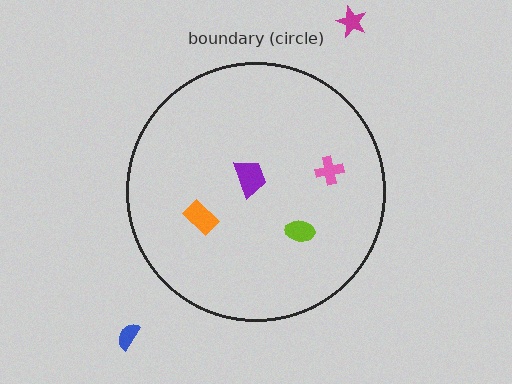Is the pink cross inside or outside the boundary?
Inside.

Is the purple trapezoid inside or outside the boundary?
Inside.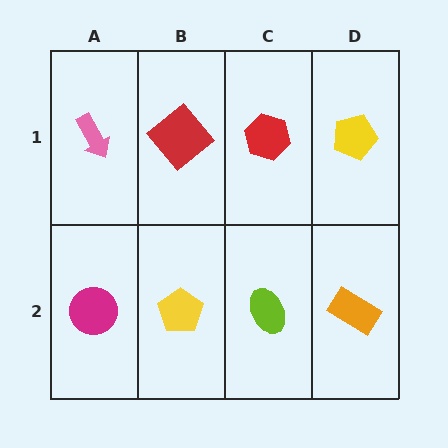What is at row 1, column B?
A red diamond.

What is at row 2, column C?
A lime ellipse.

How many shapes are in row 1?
4 shapes.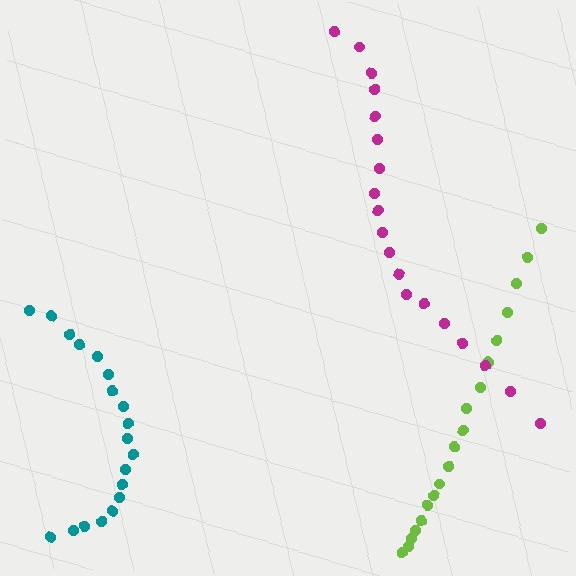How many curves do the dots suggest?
There are 3 distinct paths.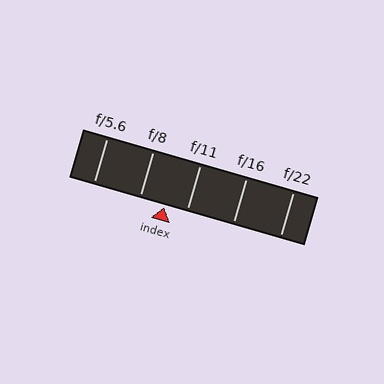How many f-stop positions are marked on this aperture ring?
There are 5 f-stop positions marked.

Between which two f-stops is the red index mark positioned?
The index mark is between f/8 and f/11.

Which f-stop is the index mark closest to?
The index mark is closest to f/11.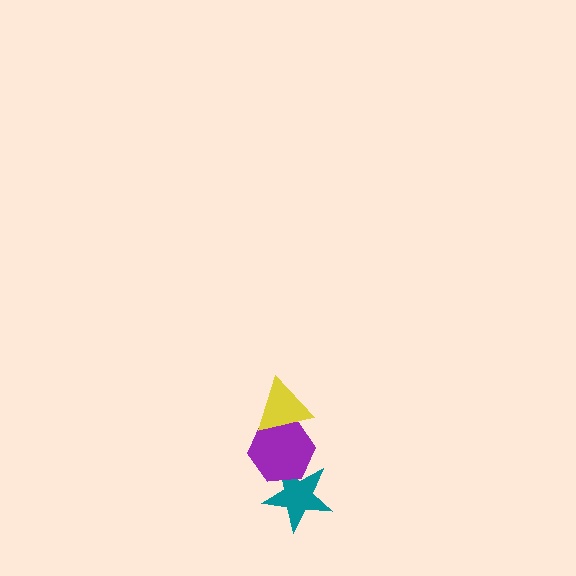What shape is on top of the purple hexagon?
The yellow triangle is on top of the purple hexagon.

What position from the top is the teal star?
The teal star is 3rd from the top.